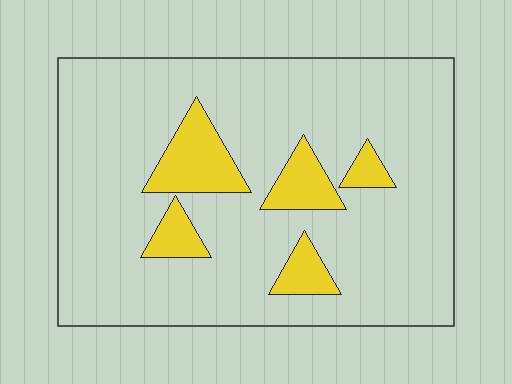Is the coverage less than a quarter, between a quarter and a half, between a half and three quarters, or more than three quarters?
Less than a quarter.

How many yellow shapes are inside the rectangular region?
5.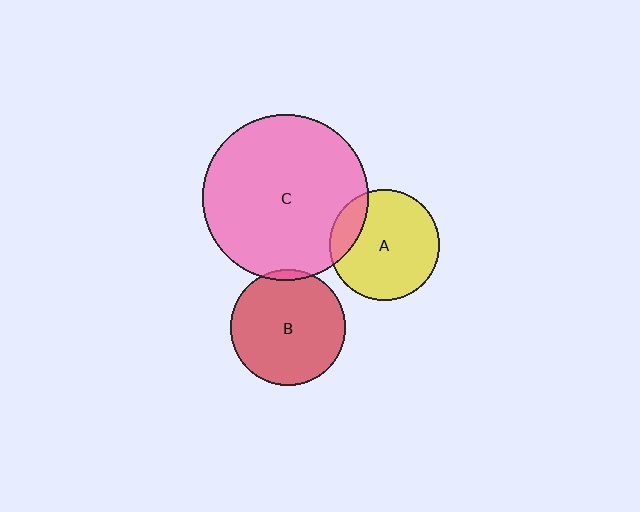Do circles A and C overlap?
Yes.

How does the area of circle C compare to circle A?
Approximately 2.3 times.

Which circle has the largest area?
Circle C (pink).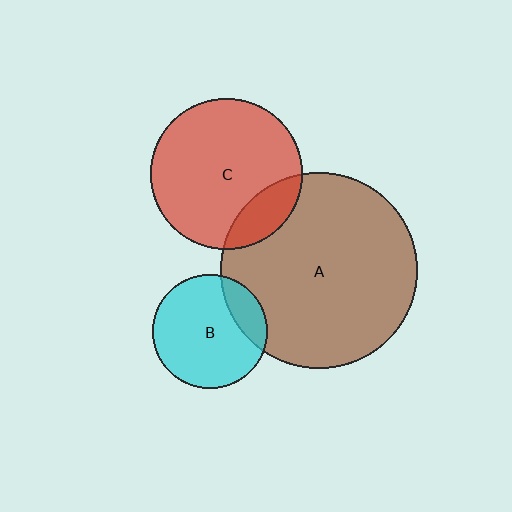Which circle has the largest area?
Circle A (brown).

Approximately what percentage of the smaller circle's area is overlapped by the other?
Approximately 15%.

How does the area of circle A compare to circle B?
Approximately 2.9 times.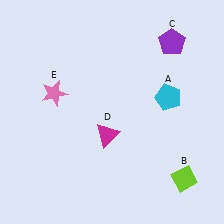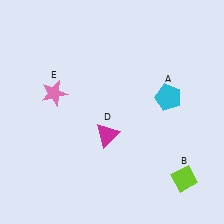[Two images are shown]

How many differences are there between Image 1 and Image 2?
There is 1 difference between the two images.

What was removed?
The purple pentagon (C) was removed in Image 2.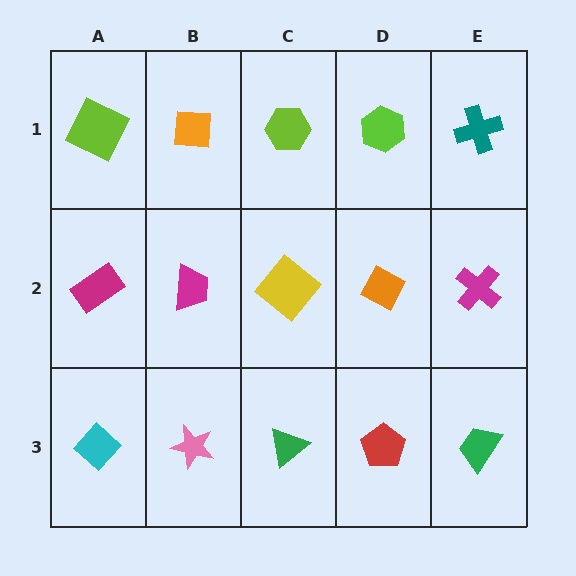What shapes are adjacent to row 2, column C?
A lime hexagon (row 1, column C), a green triangle (row 3, column C), a magenta trapezoid (row 2, column B), an orange diamond (row 2, column D).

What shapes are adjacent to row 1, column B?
A magenta trapezoid (row 2, column B), a lime square (row 1, column A), a lime hexagon (row 1, column C).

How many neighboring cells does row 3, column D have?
3.